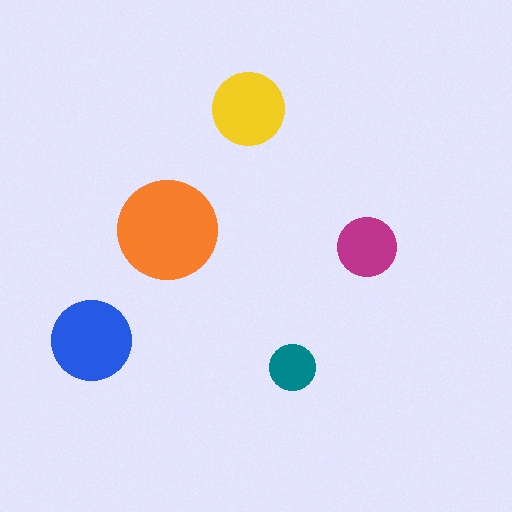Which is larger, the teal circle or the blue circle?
The blue one.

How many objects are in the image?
There are 5 objects in the image.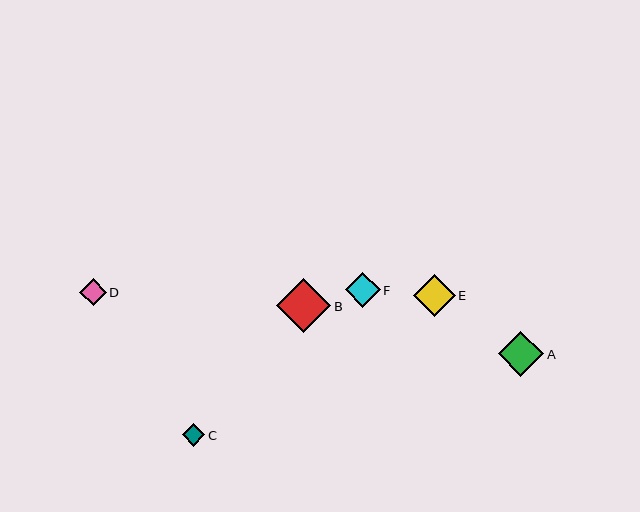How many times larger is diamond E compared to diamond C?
Diamond E is approximately 1.9 times the size of diamond C.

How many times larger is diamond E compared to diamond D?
Diamond E is approximately 1.6 times the size of diamond D.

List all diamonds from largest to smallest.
From largest to smallest: B, A, E, F, D, C.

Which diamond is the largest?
Diamond B is the largest with a size of approximately 54 pixels.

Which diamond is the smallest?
Diamond C is the smallest with a size of approximately 22 pixels.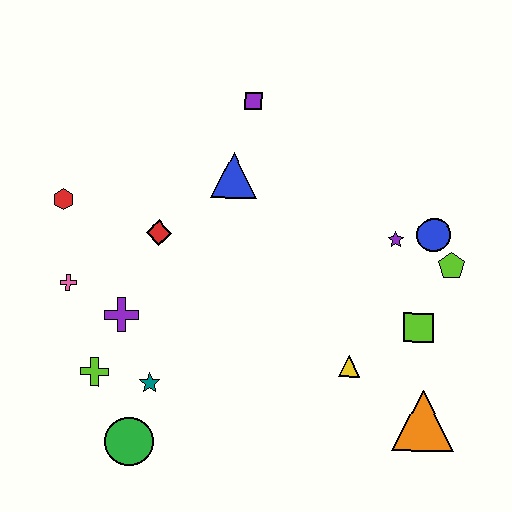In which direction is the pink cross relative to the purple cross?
The pink cross is to the left of the purple cross.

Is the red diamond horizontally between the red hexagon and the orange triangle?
Yes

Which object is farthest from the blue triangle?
The orange triangle is farthest from the blue triangle.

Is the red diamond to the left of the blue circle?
Yes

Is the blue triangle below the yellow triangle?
No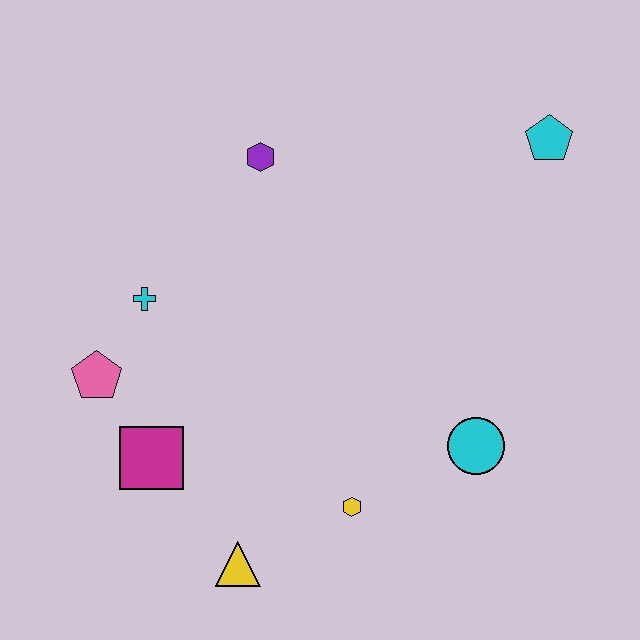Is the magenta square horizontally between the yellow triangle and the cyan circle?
No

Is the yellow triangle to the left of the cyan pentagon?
Yes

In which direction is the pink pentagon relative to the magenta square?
The pink pentagon is above the magenta square.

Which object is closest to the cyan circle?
The yellow hexagon is closest to the cyan circle.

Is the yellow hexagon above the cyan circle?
No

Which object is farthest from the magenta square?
The cyan pentagon is farthest from the magenta square.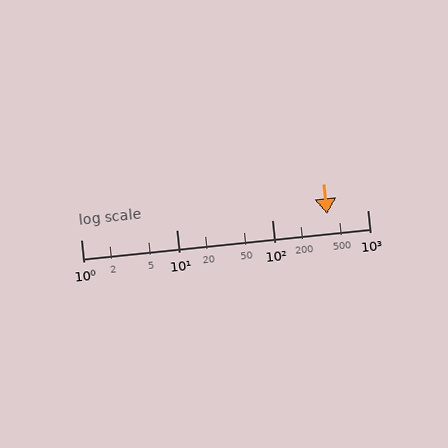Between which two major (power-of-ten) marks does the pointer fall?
The pointer is between 100 and 1000.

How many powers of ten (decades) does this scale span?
The scale spans 3 decades, from 1 to 1000.